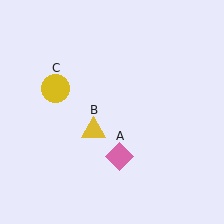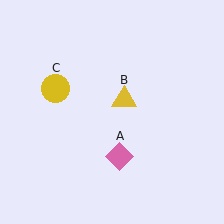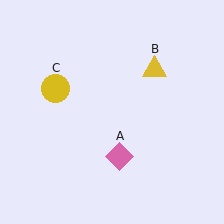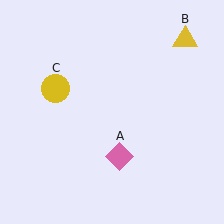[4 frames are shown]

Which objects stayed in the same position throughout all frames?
Pink diamond (object A) and yellow circle (object C) remained stationary.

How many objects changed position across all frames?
1 object changed position: yellow triangle (object B).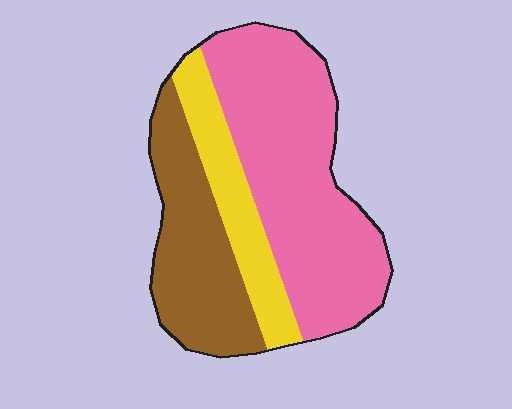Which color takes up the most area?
Pink, at roughly 55%.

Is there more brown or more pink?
Pink.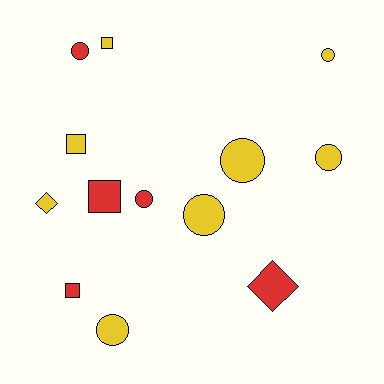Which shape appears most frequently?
Circle, with 7 objects.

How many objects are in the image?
There are 13 objects.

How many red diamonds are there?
There is 1 red diamond.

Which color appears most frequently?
Yellow, with 8 objects.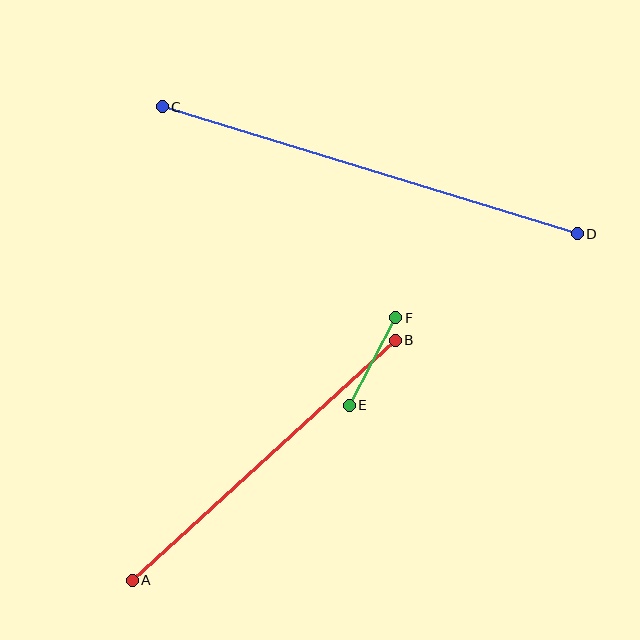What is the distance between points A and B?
The distance is approximately 356 pixels.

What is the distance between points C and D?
The distance is approximately 434 pixels.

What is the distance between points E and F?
The distance is approximately 99 pixels.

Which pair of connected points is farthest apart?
Points C and D are farthest apart.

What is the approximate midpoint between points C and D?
The midpoint is at approximately (370, 170) pixels.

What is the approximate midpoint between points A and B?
The midpoint is at approximately (264, 460) pixels.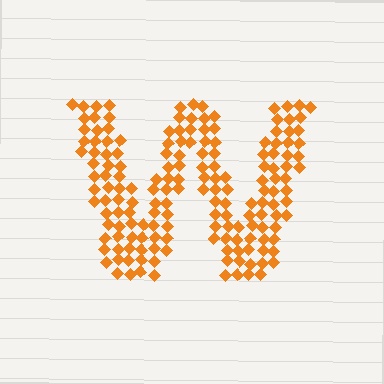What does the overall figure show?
The overall figure shows the letter W.